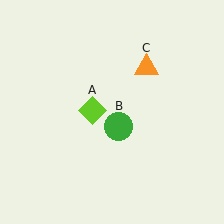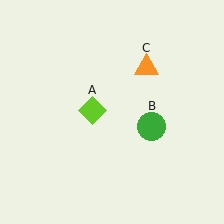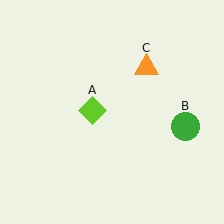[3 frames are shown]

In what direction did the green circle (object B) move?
The green circle (object B) moved right.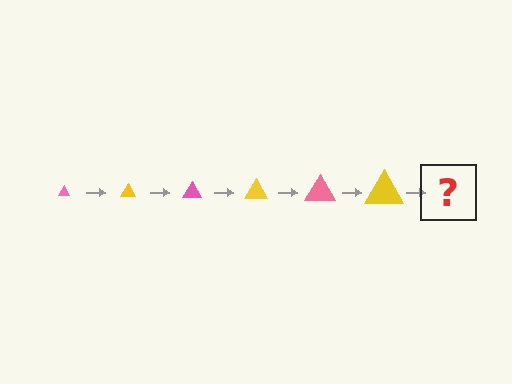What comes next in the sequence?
The next element should be a pink triangle, larger than the previous one.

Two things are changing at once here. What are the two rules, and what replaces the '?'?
The two rules are that the triangle grows larger each step and the color cycles through pink and yellow. The '?' should be a pink triangle, larger than the previous one.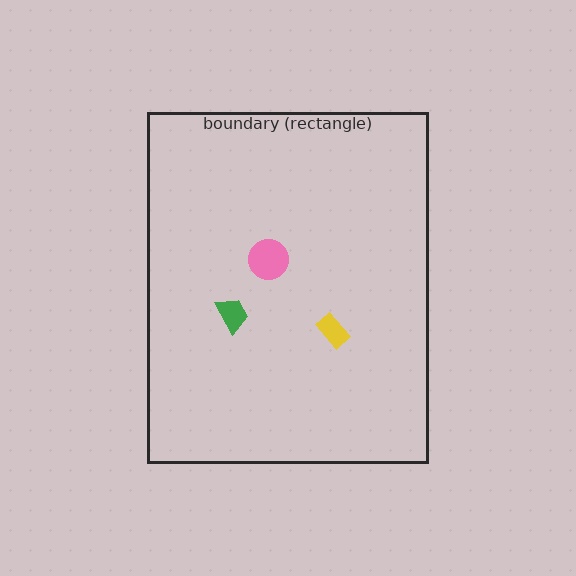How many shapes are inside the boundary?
3 inside, 0 outside.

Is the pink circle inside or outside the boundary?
Inside.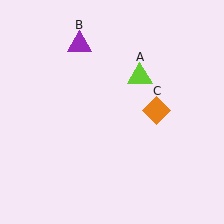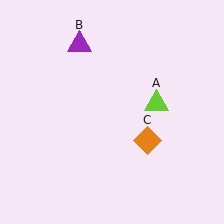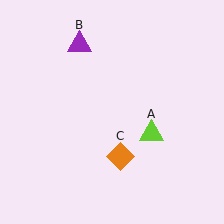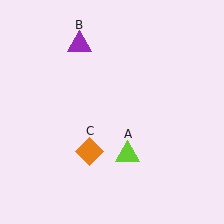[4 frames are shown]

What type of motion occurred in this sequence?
The lime triangle (object A), orange diamond (object C) rotated clockwise around the center of the scene.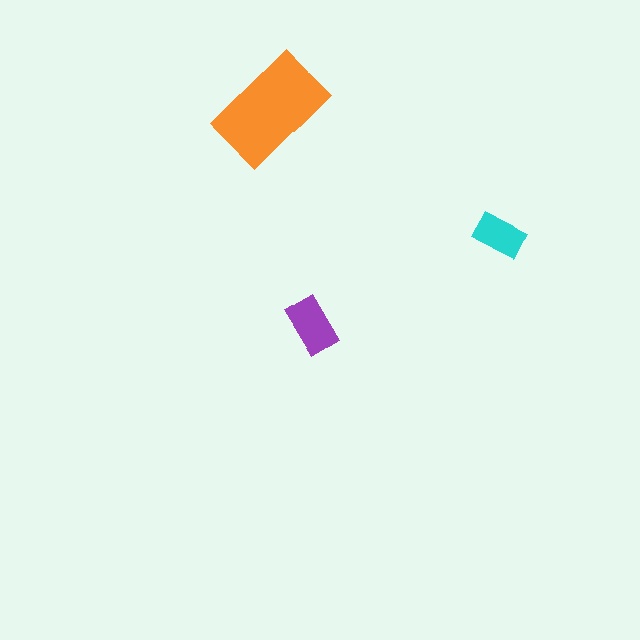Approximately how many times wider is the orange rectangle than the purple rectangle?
About 2 times wider.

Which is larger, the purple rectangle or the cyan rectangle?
The purple one.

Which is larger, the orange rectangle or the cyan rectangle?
The orange one.